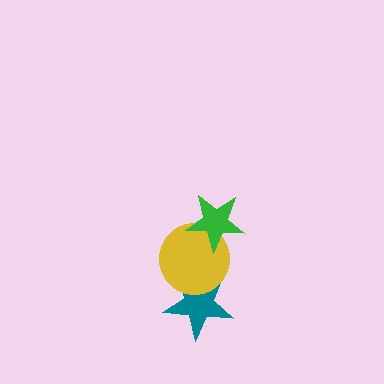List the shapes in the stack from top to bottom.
From top to bottom: the green star, the yellow circle, the teal star.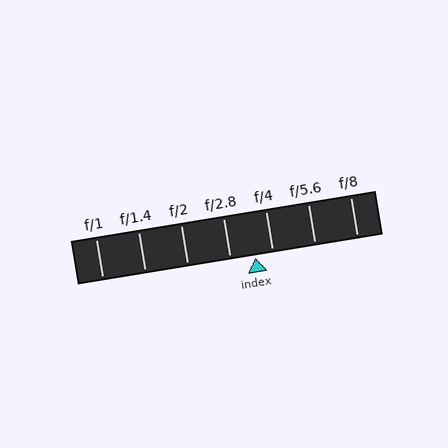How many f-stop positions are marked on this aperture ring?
There are 7 f-stop positions marked.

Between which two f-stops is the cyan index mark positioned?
The index mark is between f/2.8 and f/4.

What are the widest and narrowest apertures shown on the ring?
The widest aperture shown is f/1 and the narrowest is f/8.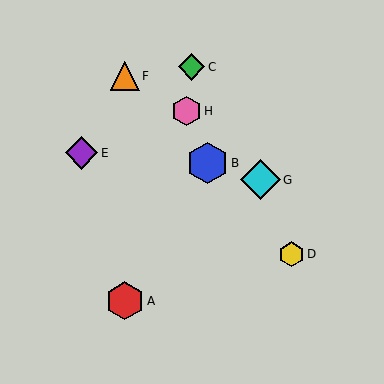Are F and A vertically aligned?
Yes, both are at x≈125.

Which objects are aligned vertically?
Objects A, F are aligned vertically.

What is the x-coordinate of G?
Object G is at x≈261.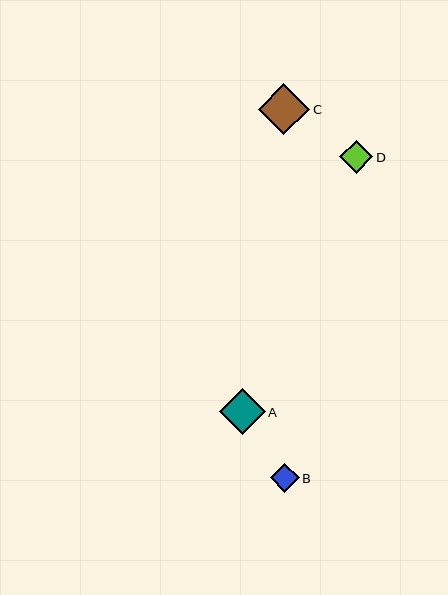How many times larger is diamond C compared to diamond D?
Diamond C is approximately 1.5 times the size of diamond D.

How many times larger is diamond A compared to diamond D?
Diamond A is approximately 1.4 times the size of diamond D.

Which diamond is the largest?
Diamond C is the largest with a size of approximately 52 pixels.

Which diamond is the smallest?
Diamond B is the smallest with a size of approximately 29 pixels.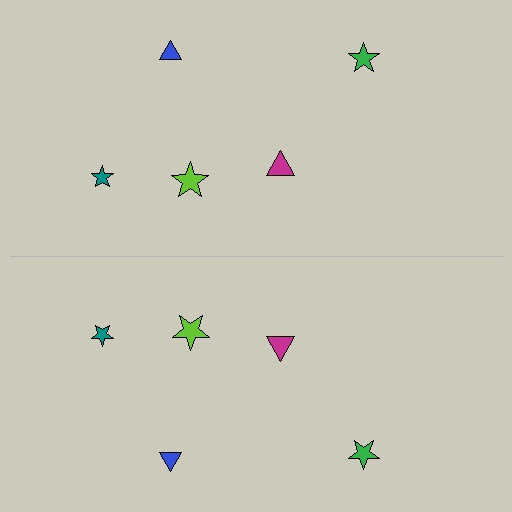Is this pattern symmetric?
Yes, this pattern has bilateral (reflection) symmetry.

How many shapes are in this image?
There are 10 shapes in this image.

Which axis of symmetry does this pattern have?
The pattern has a horizontal axis of symmetry running through the center of the image.